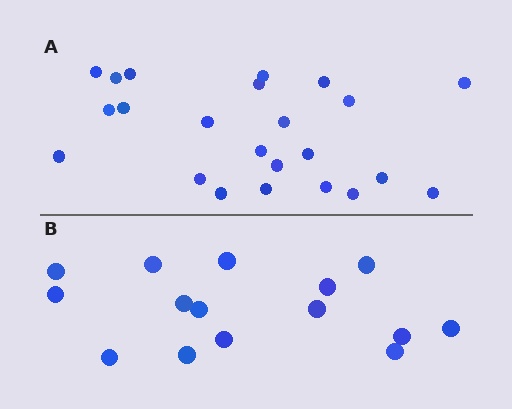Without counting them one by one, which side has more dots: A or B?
Region A (the top region) has more dots.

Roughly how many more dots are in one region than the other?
Region A has roughly 8 or so more dots than region B.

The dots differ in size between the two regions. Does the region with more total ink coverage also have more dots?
No. Region B has more total ink coverage because its dots are larger, but region A actually contains more individual dots. Total area can be misleading — the number of items is what matters here.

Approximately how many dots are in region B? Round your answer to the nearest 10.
About 20 dots. (The exact count is 15, which rounds to 20.)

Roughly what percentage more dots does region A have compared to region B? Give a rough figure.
About 55% more.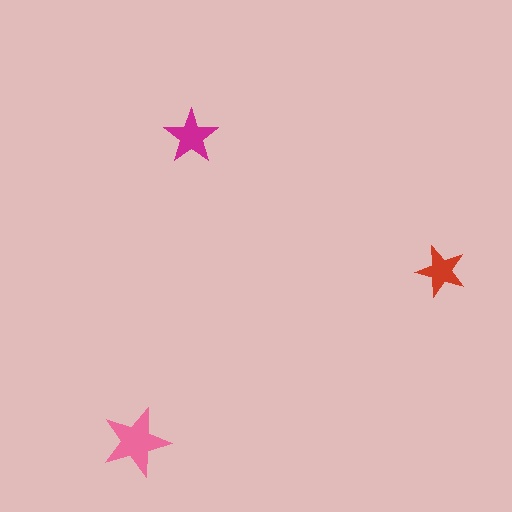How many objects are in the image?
There are 3 objects in the image.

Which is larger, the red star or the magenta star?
The magenta one.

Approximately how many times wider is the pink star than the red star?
About 1.5 times wider.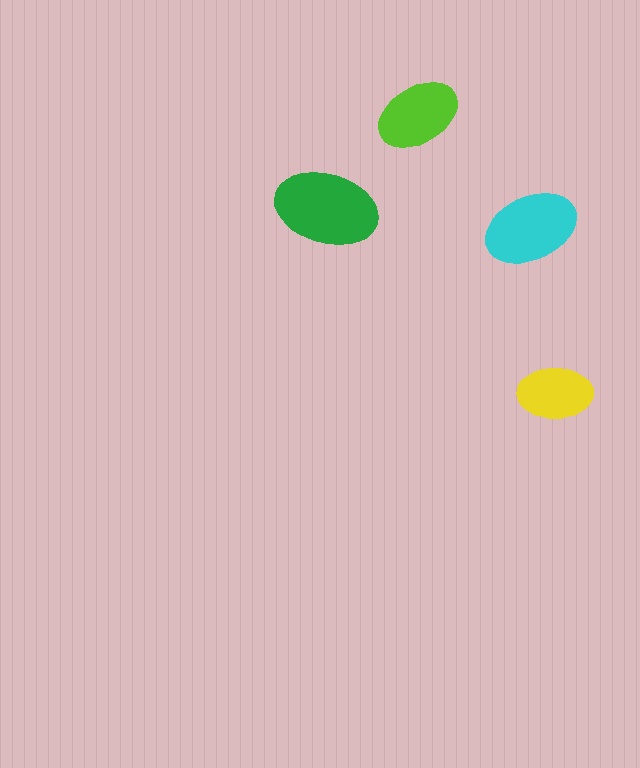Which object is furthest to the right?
The yellow ellipse is rightmost.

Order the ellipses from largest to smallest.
the green one, the cyan one, the lime one, the yellow one.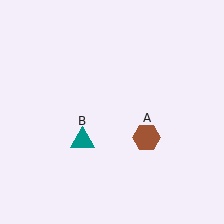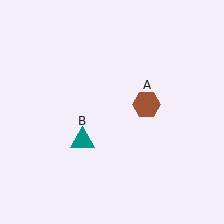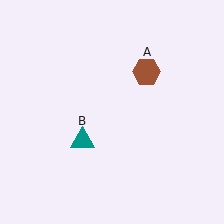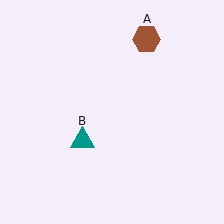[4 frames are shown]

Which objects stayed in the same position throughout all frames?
Teal triangle (object B) remained stationary.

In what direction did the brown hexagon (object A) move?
The brown hexagon (object A) moved up.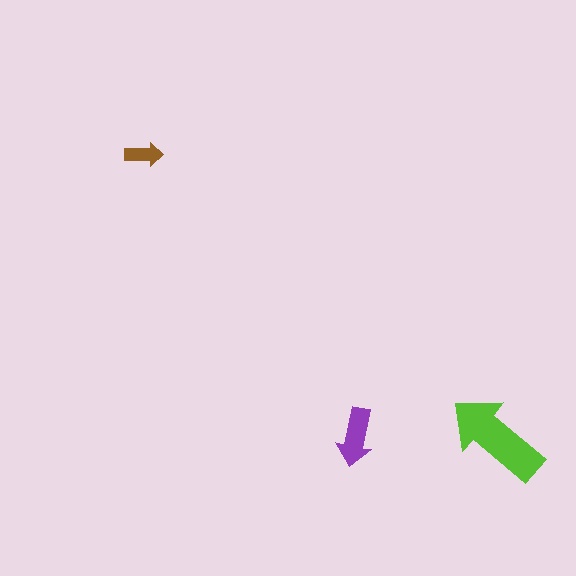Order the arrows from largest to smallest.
the lime one, the purple one, the brown one.